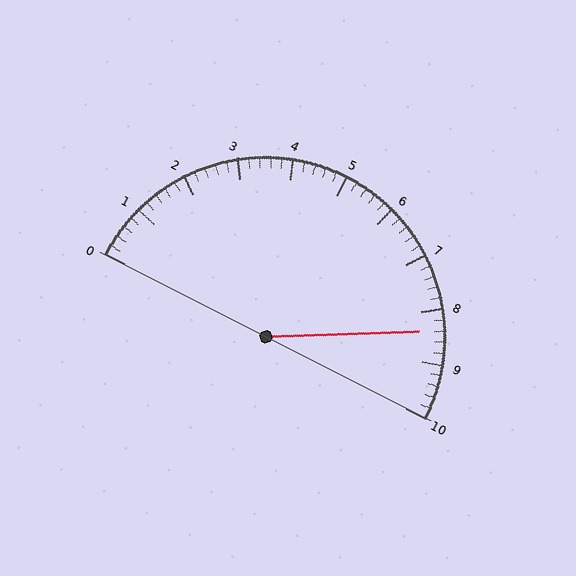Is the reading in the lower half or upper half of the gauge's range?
The reading is in the upper half of the range (0 to 10).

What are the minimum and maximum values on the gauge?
The gauge ranges from 0 to 10.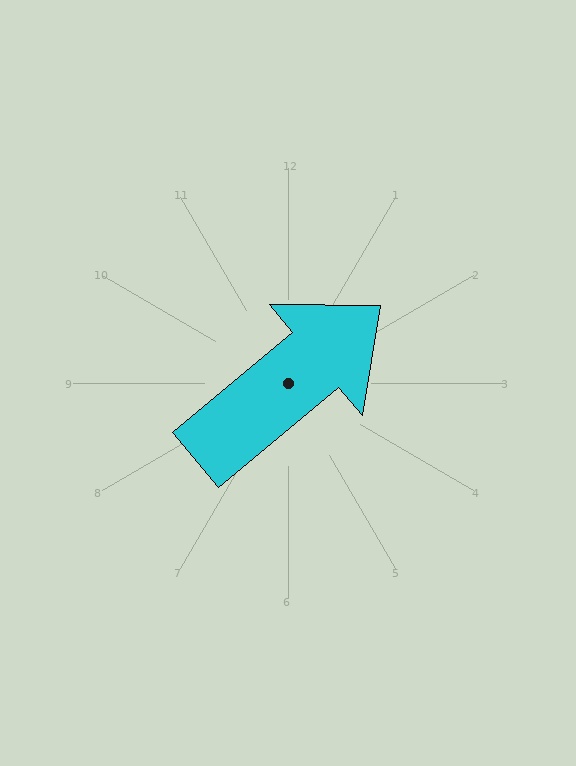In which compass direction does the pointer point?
Northeast.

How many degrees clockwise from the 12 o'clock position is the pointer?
Approximately 50 degrees.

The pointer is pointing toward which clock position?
Roughly 2 o'clock.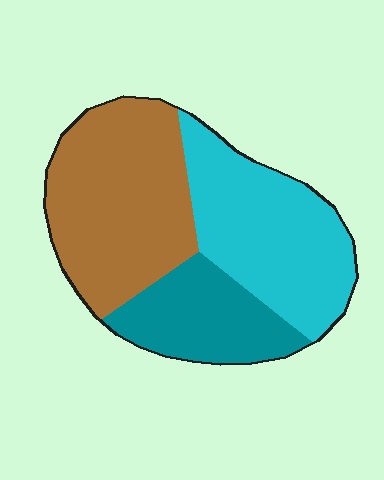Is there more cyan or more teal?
Cyan.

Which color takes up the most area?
Brown, at roughly 40%.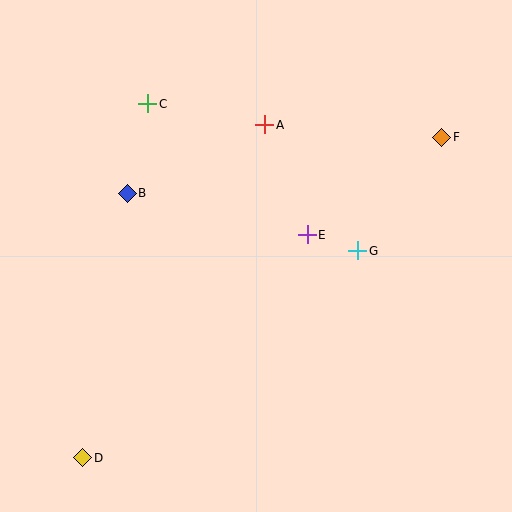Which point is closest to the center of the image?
Point E at (307, 235) is closest to the center.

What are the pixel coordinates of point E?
Point E is at (307, 235).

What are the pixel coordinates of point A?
Point A is at (265, 125).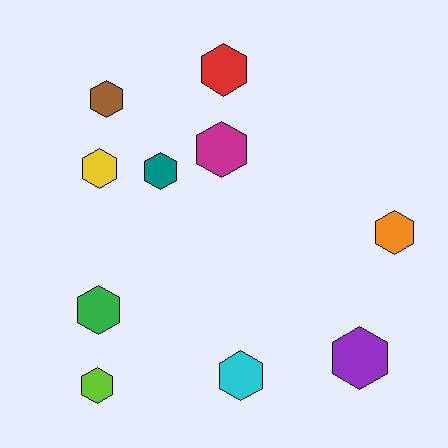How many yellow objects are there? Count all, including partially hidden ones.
There is 1 yellow object.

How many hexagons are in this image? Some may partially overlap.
There are 10 hexagons.